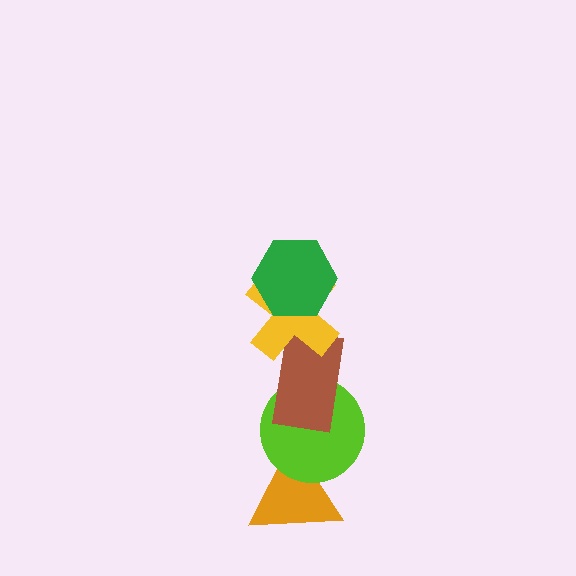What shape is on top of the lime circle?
The brown rectangle is on top of the lime circle.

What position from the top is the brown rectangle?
The brown rectangle is 3rd from the top.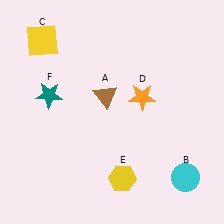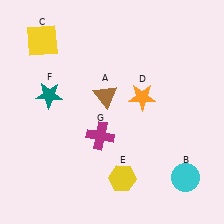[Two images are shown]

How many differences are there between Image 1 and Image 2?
There is 1 difference between the two images.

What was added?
A magenta cross (G) was added in Image 2.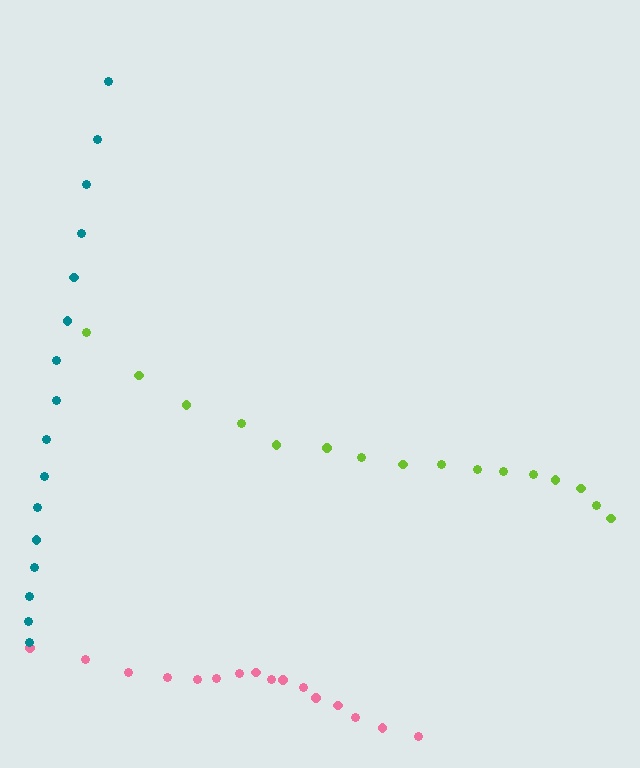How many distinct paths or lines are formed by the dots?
There are 3 distinct paths.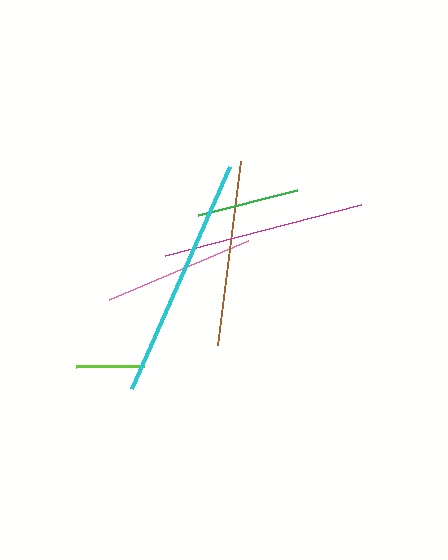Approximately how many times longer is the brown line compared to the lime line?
The brown line is approximately 2.7 times the length of the lime line.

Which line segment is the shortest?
The lime line is the shortest at approximately 68 pixels.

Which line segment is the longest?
The cyan line is the longest at approximately 242 pixels.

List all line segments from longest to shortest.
From longest to shortest: cyan, magenta, brown, pink, green, lime.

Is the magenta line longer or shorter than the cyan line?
The cyan line is longer than the magenta line.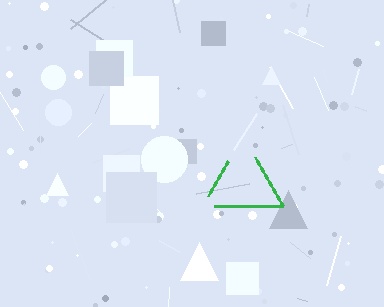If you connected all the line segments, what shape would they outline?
They would outline a triangle.